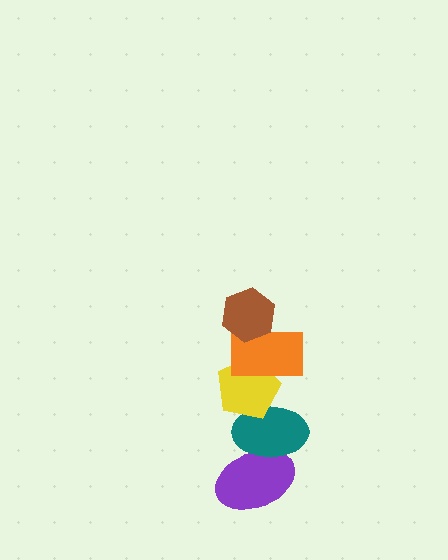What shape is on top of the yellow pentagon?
The orange rectangle is on top of the yellow pentagon.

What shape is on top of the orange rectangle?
The brown hexagon is on top of the orange rectangle.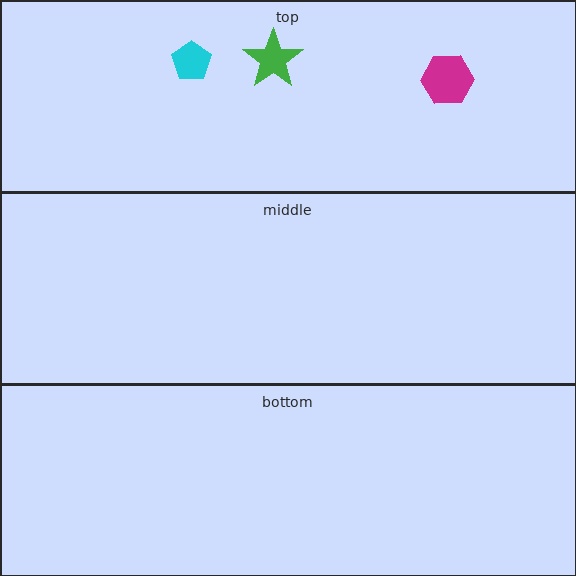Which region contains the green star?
The top region.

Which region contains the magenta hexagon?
The top region.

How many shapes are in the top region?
3.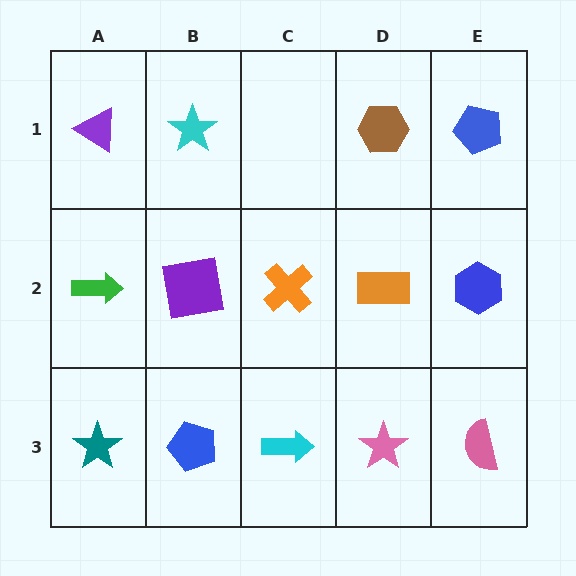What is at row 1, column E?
A blue pentagon.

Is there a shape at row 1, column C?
No, that cell is empty.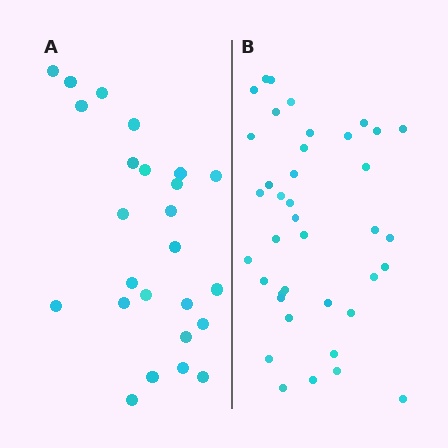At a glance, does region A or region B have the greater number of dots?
Region B (the right region) has more dots.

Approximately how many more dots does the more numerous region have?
Region B has approximately 15 more dots than region A.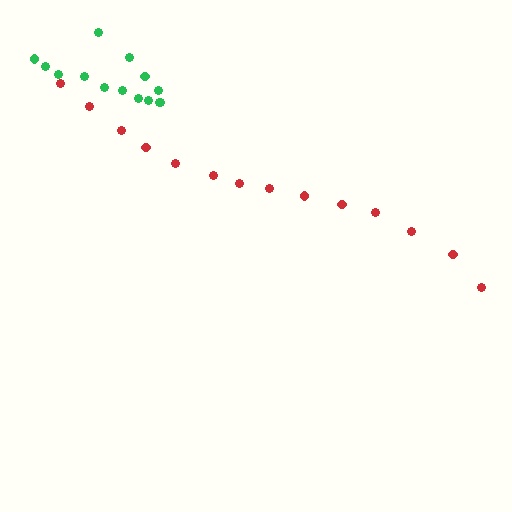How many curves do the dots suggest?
There are 2 distinct paths.